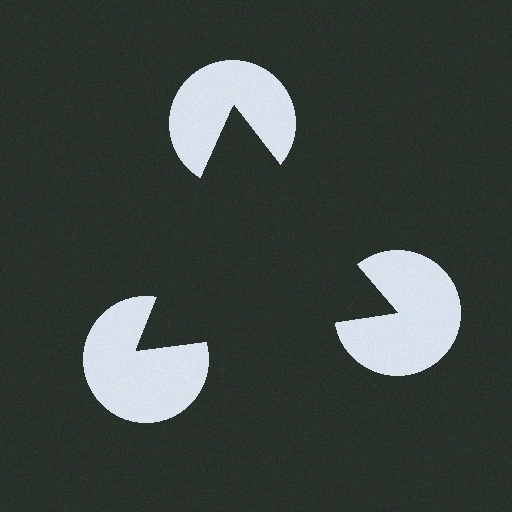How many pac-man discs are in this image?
There are 3 — one at each vertex of the illusory triangle.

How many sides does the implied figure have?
3 sides.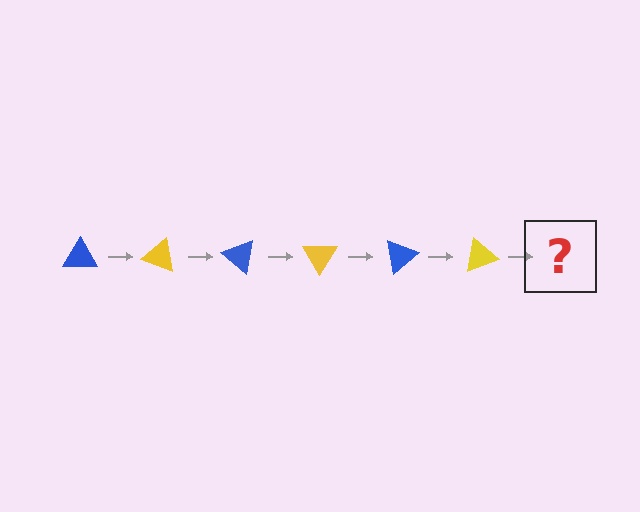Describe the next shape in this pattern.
It should be a blue triangle, rotated 120 degrees from the start.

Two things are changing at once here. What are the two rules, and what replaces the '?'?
The two rules are that it rotates 20 degrees each step and the color cycles through blue and yellow. The '?' should be a blue triangle, rotated 120 degrees from the start.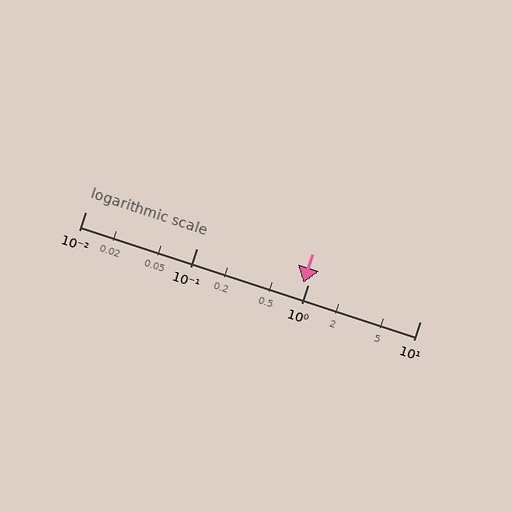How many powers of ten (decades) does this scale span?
The scale spans 3 decades, from 0.01 to 10.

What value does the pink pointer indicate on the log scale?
The pointer indicates approximately 0.9.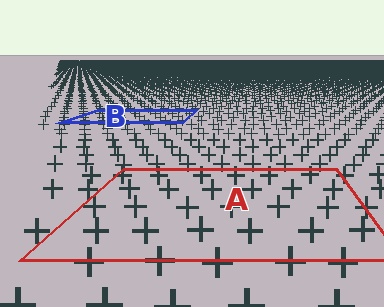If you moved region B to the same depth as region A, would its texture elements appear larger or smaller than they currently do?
They would appear larger. At a closer depth, the same texture elements are projected at a bigger on-screen size.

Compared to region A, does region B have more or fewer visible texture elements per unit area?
Region B has more texture elements per unit area — they are packed more densely because it is farther away.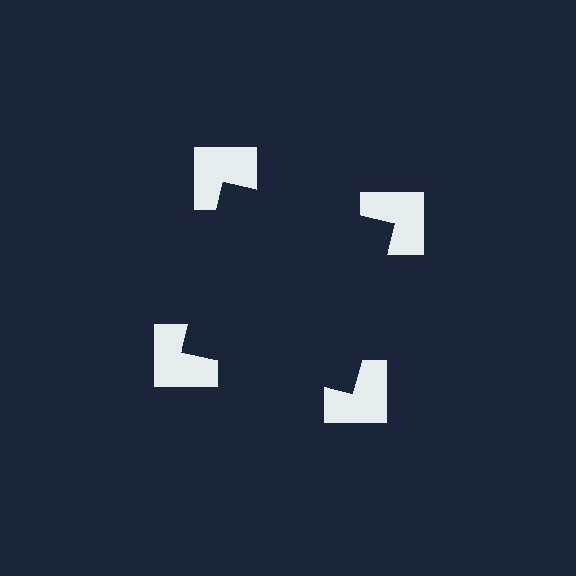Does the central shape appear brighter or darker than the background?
It typically appears slightly darker than the background, even though no actual brightness change is drawn.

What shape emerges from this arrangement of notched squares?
An illusory square — its edges are inferred from the aligned wedge cuts in the notched squares, not physically drawn.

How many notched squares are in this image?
There are 4 — one at each vertex of the illusory square.